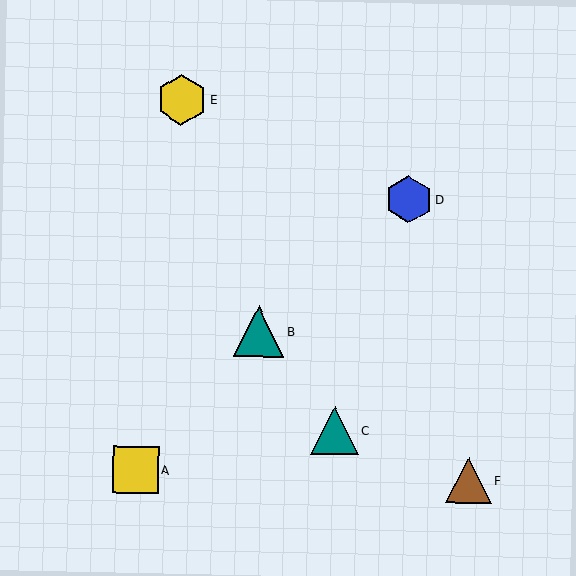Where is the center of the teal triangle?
The center of the teal triangle is at (334, 430).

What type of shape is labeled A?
Shape A is a yellow square.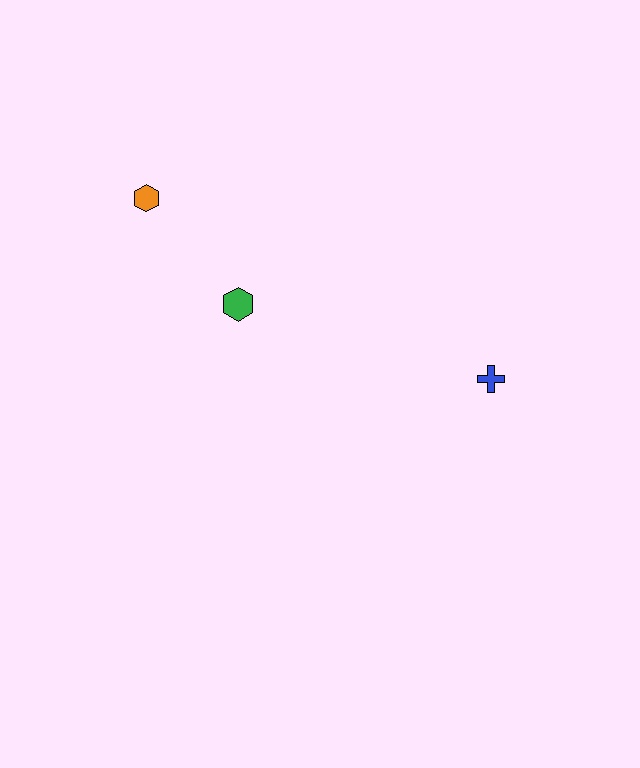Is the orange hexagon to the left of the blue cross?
Yes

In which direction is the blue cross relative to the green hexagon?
The blue cross is to the right of the green hexagon.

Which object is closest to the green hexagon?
The orange hexagon is closest to the green hexagon.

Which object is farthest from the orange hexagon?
The blue cross is farthest from the orange hexagon.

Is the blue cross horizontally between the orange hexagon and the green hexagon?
No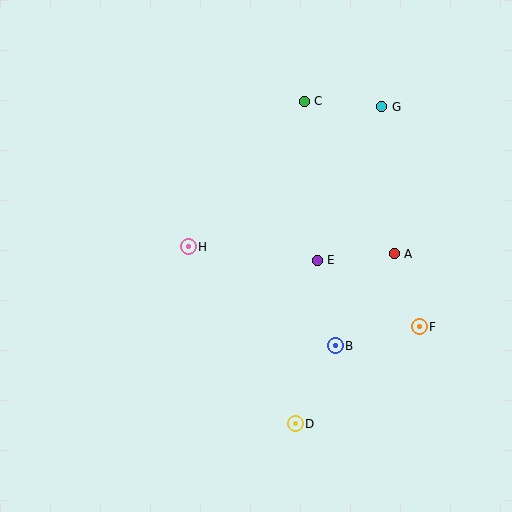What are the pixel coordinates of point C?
Point C is at (304, 101).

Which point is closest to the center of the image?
Point E at (317, 260) is closest to the center.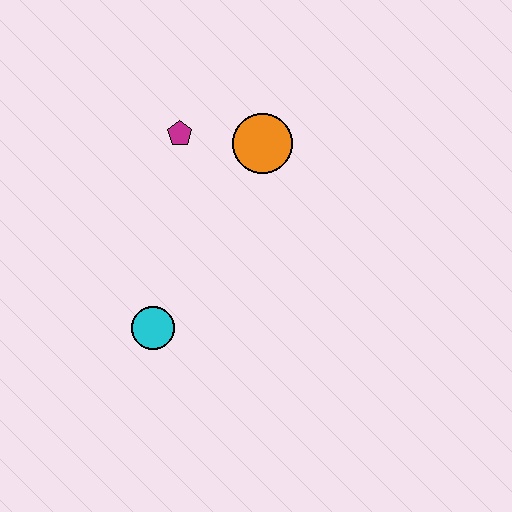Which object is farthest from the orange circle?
The cyan circle is farthest from the orange circle.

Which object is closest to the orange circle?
The magenta pentagon is closest to the orange circle.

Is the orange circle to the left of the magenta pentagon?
No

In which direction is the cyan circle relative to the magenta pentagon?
The cyan circle is below the magenta pentagon.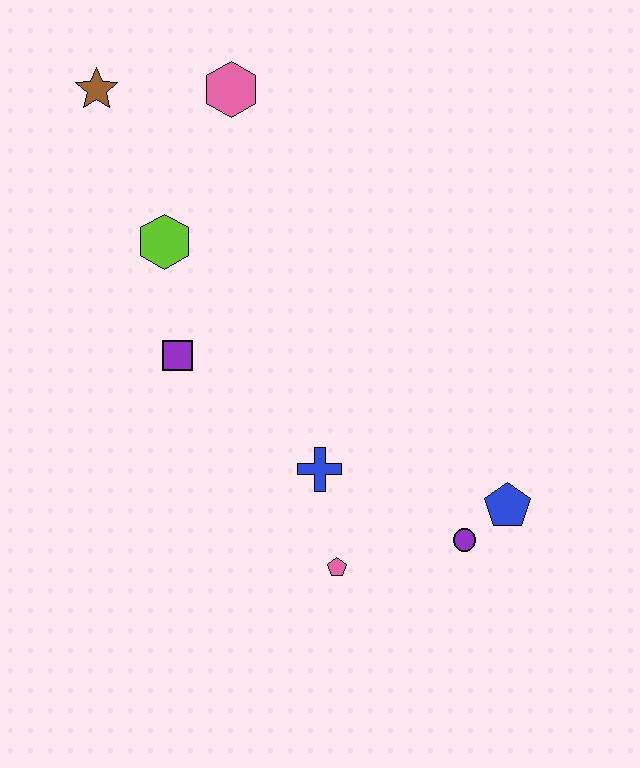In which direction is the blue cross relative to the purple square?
The blue cross is to the right of the purple square.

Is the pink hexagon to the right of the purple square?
Yes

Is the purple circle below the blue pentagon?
Yes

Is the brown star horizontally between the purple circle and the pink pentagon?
No